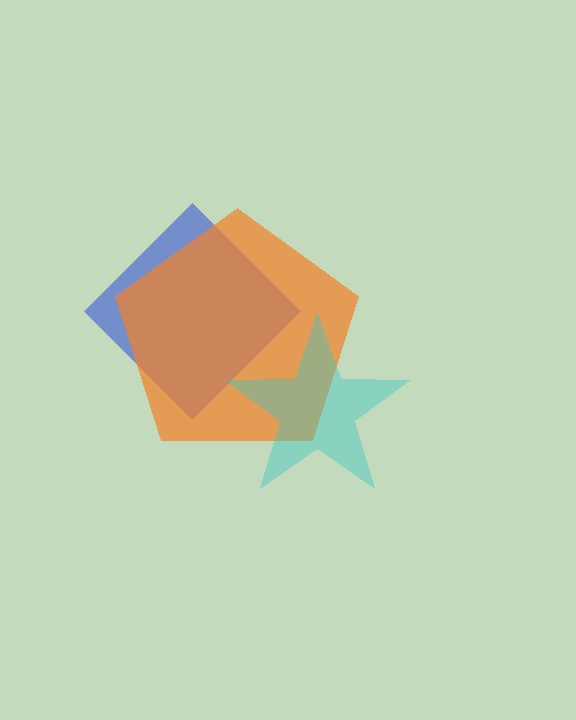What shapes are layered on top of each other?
The layered shapes are: a blue diamond, an orange pentagon, a cyan star.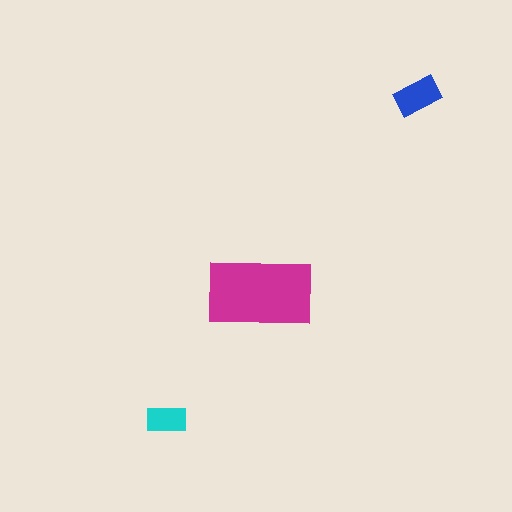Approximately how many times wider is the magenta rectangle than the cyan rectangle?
About 2.5 times wider.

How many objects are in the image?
There are 3 objects in the image.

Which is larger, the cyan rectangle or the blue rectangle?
The blue one.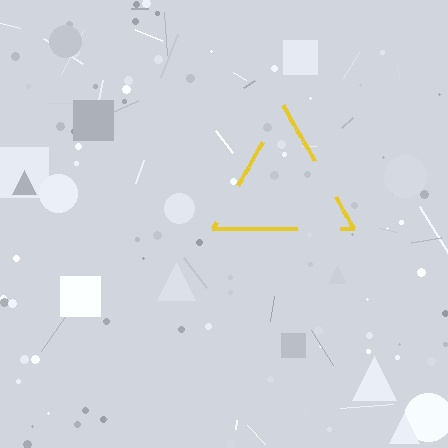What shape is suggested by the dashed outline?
The dashed outline suggests a triangle.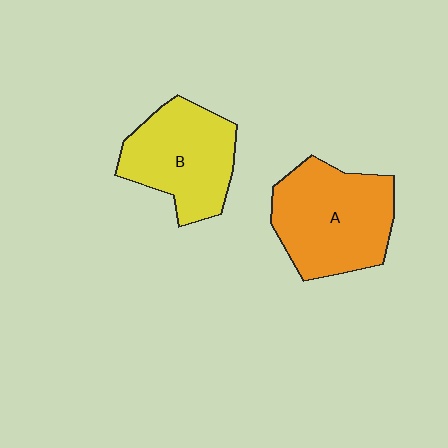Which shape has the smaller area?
Shape B (yellow).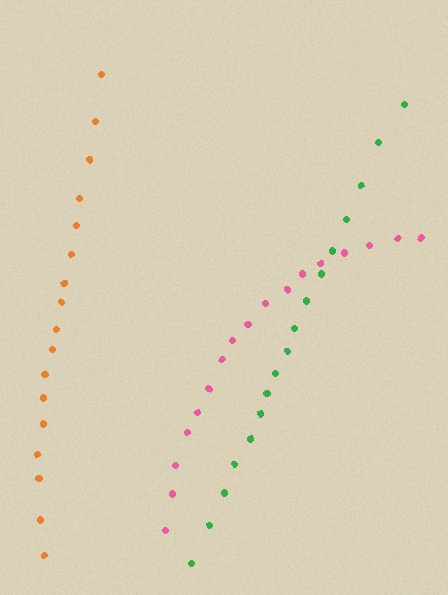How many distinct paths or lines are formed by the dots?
There are 3 distinct paths.